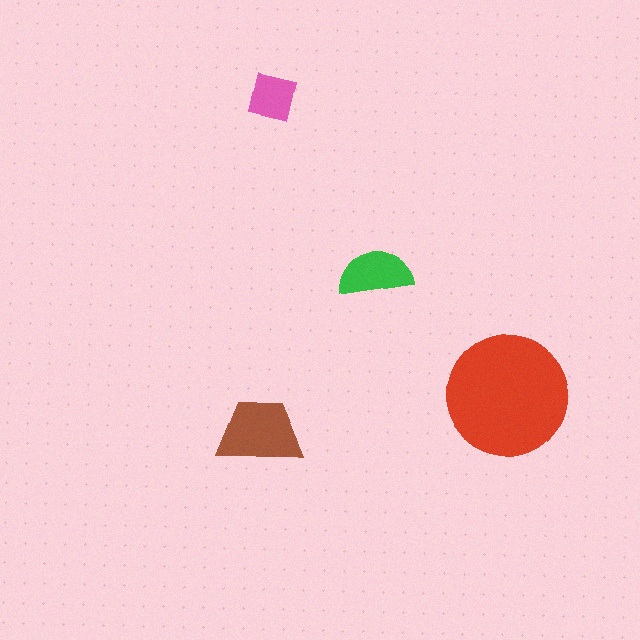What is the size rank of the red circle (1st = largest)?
1st.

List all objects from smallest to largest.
The pink square, the green semicircle, the brown trapezoid, the red circle.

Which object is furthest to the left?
The brown trapezoid is leftmost.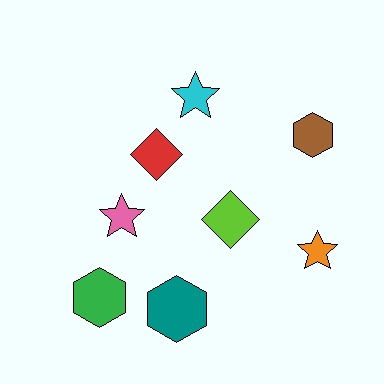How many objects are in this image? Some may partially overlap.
There are 8 objects.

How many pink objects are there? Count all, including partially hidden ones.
There is 1 pink object.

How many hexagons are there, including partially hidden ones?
There are 3 hexagons.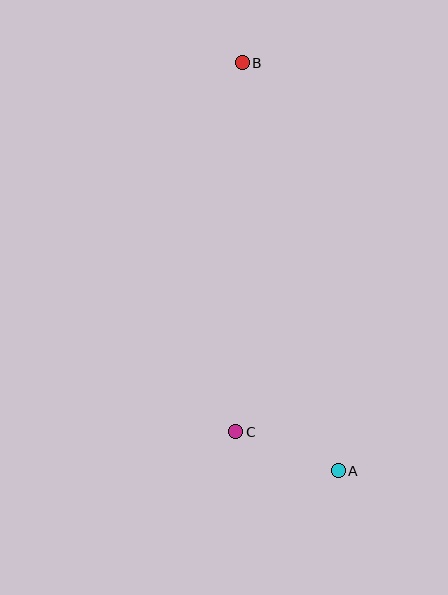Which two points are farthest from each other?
Points A and B are farthest from each other.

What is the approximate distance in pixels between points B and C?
The distance between B and C is approximately 369 pixels.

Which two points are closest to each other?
Points A and C are closest to each other.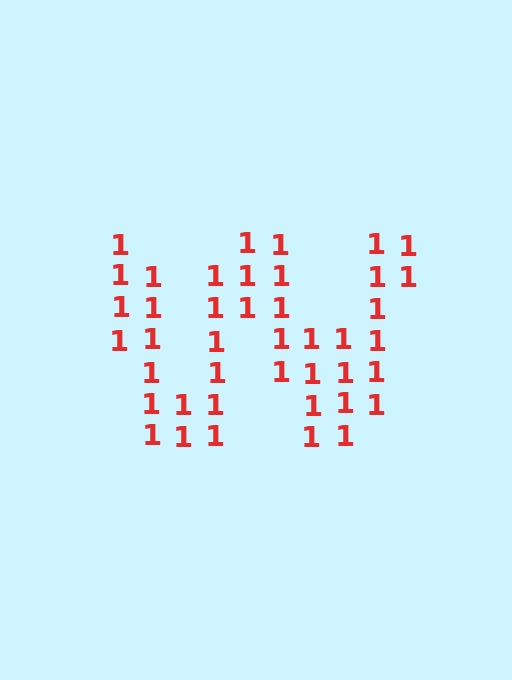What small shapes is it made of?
It is made of small digit 1's.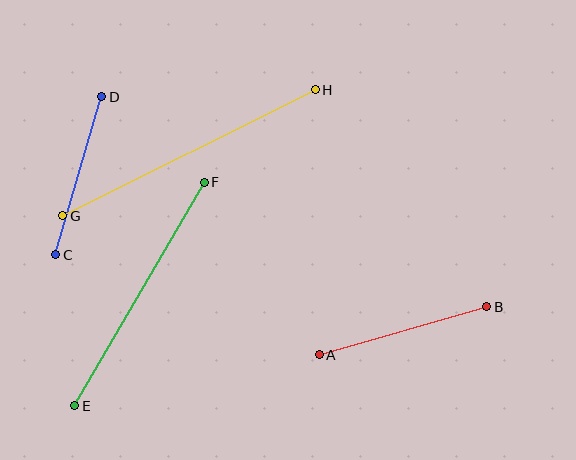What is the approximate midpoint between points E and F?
The midpoint is at approximately (140, 294) pixels.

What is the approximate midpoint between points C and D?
The midpoint is at approximately (79, 176) pixels.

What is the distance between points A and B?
The distance is approximately 174 pixels.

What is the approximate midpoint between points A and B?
The midpoint is at approximately (403, 331) pixels.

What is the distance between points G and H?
The distance is approximately 282 pixels.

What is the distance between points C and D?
The distance is approximately 165 pixels.